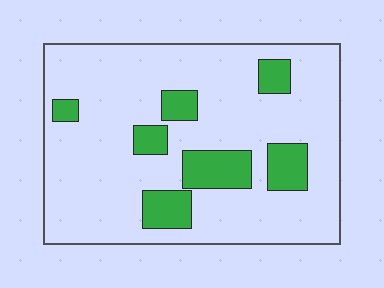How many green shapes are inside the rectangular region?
7.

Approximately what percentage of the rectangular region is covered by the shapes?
Approximately 20%.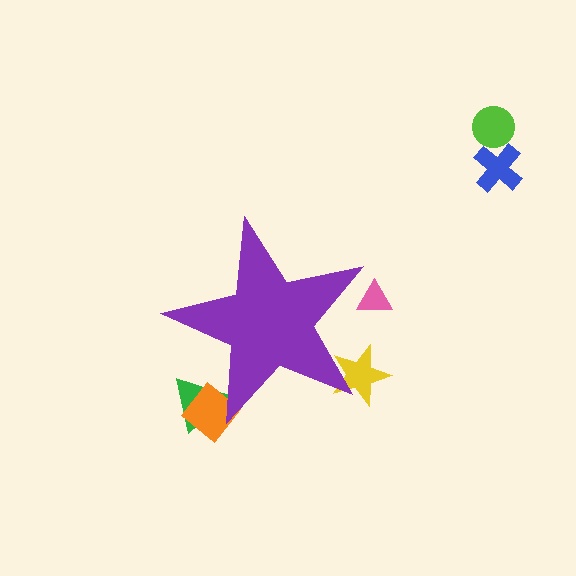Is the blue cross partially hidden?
No, the blue cross is fully visible.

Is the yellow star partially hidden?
Yes, the yellow star is partially hidden behind the purple star.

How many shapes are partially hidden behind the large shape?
4 shapes are partially hidden.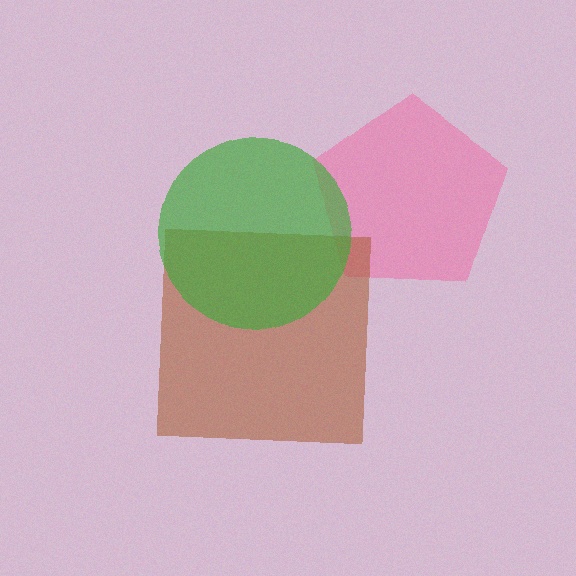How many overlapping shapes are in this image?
There are 3 overlapping shapes in the image.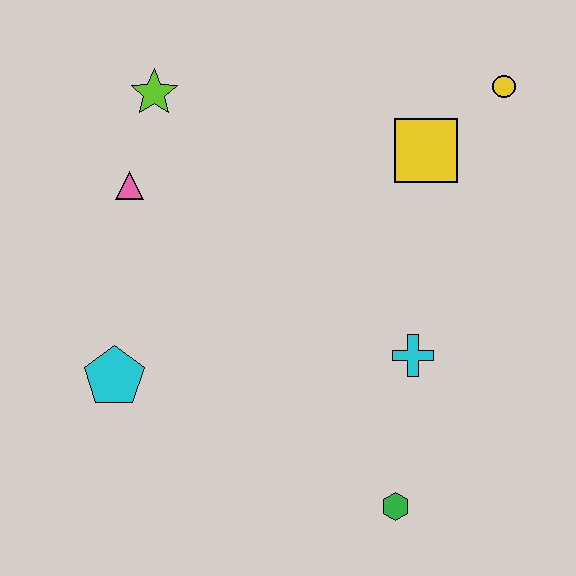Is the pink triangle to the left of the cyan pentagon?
No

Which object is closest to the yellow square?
The yellow circle is closest to the yellow square.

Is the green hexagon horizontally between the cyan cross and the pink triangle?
Yes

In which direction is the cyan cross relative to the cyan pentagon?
The cyan cross is to the right of the cyan pentagon.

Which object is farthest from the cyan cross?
The lime star is farthest from the cyan cross.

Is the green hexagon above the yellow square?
No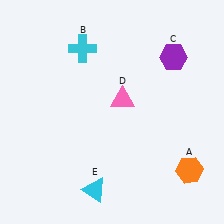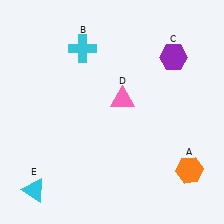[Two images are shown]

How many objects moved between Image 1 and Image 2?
1 object moved between the two images.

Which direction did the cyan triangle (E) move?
The cyan triangle (E) moved left.